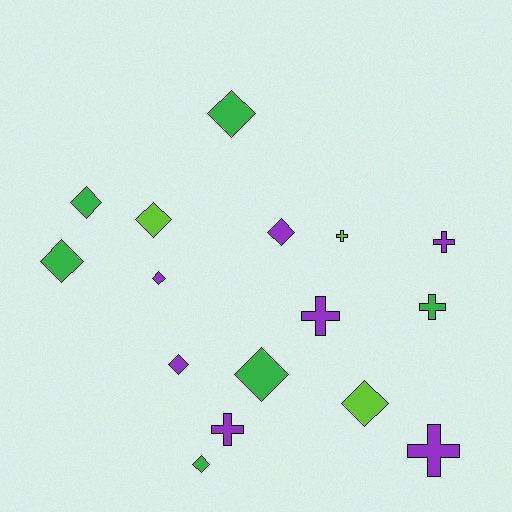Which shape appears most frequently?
Diamond, with 10 objects.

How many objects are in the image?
There are 16 objects.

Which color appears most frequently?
Purple, with 7 objects.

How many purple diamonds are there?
There are 3 purple diamonds.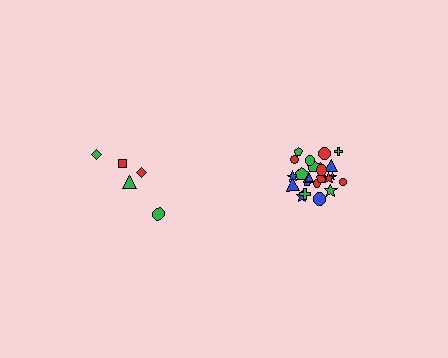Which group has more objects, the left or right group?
The right group.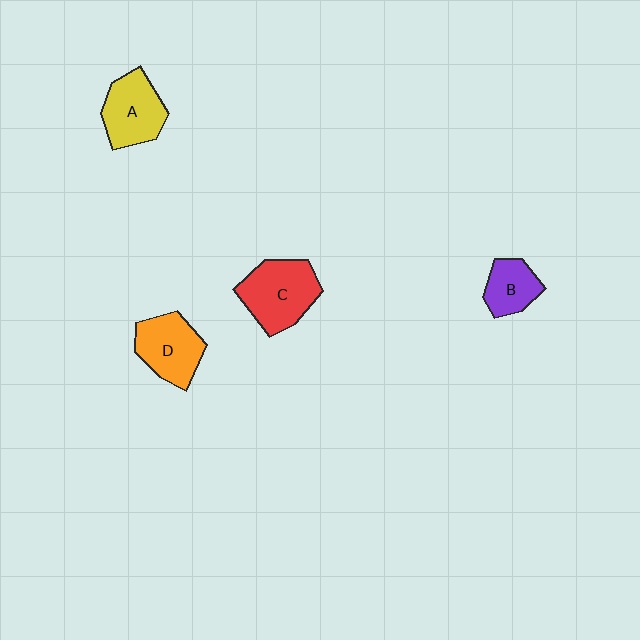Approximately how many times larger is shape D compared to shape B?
Approximately 1.5 times.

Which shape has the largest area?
Shape C (red).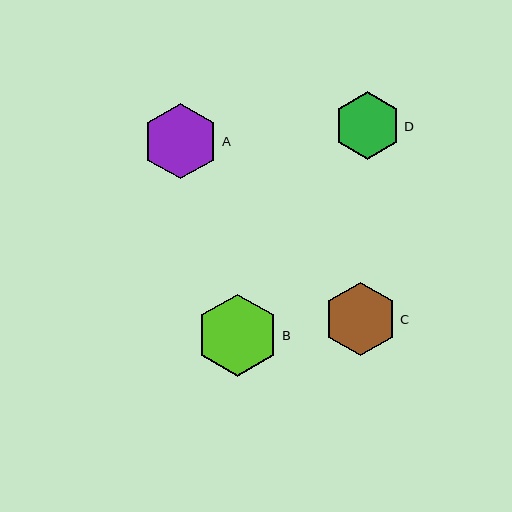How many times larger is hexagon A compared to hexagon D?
Hexagon A is approximately 1.1 times the size of hexagon D.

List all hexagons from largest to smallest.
From largest to smallest: B, A, C, D.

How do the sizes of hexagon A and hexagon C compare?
Hexagon A and hexagon C are approximately the same size.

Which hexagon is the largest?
Hexagon B is the largest with a size of approximately 82 pixels.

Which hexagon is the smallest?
Hexagon D is the smallest with a size of approximately 68 pixels.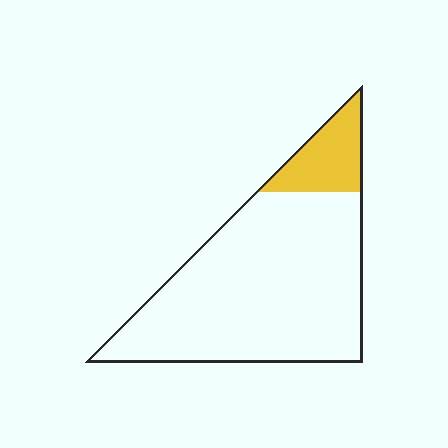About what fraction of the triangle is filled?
About one sixth (1/6).